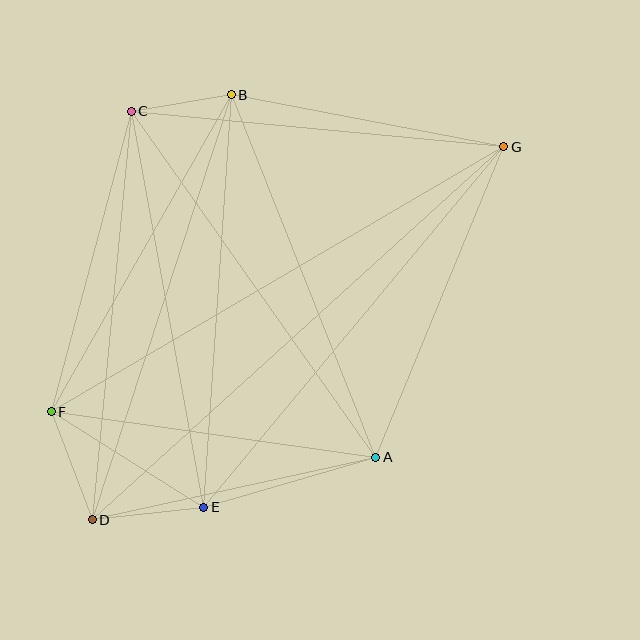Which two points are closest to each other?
Points B and C are closest to each other.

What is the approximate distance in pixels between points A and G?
The distance between A and G is approximately 336 pixels.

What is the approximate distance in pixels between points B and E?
The distance between B and E is approximately 413 pixels.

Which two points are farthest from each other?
Points D and G are farthest from each other.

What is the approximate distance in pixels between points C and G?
The distance between C and G is approximately 374 pixels.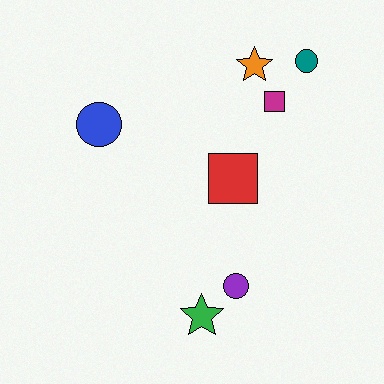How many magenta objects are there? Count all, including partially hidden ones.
There is 1 magenta object.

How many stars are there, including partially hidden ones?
There are 2 stars.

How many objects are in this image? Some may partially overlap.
There are 7 objects.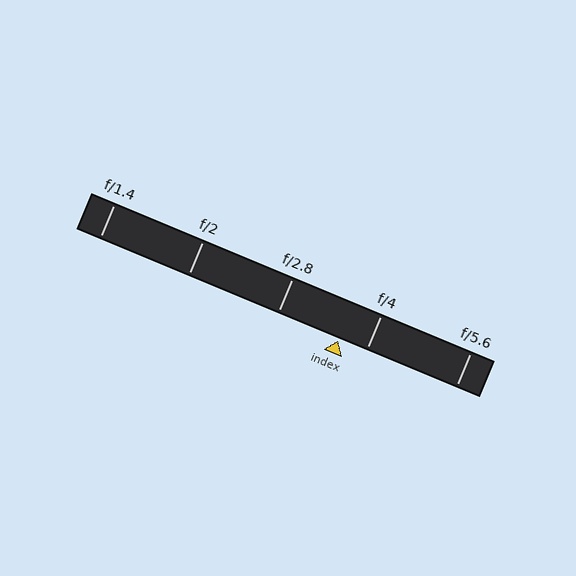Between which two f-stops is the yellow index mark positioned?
The index mark is between f/2.8 and f/4.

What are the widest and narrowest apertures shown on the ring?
The widest aperture shown is f/1.4 and the narrowest is f/5.6.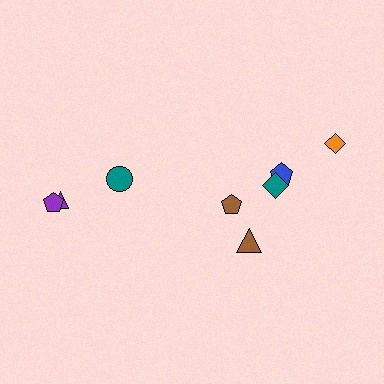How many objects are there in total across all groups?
There are 8 objects.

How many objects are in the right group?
There are 5 objects.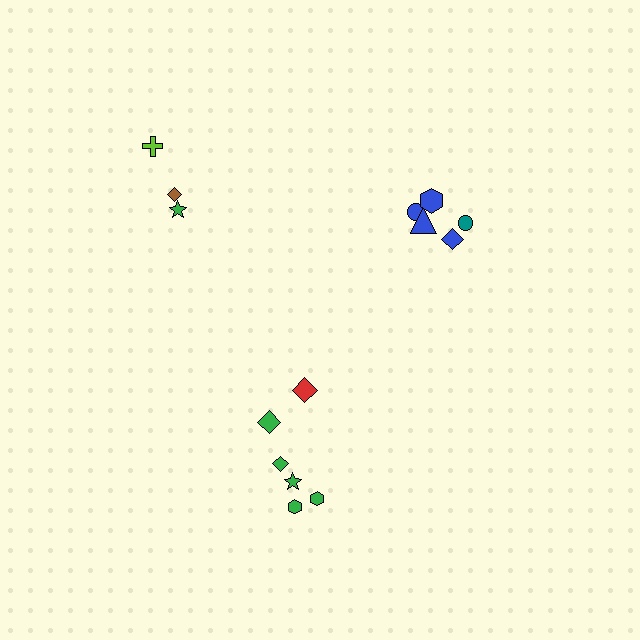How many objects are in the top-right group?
There are 5 objects.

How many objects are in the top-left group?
There are 3 objects.